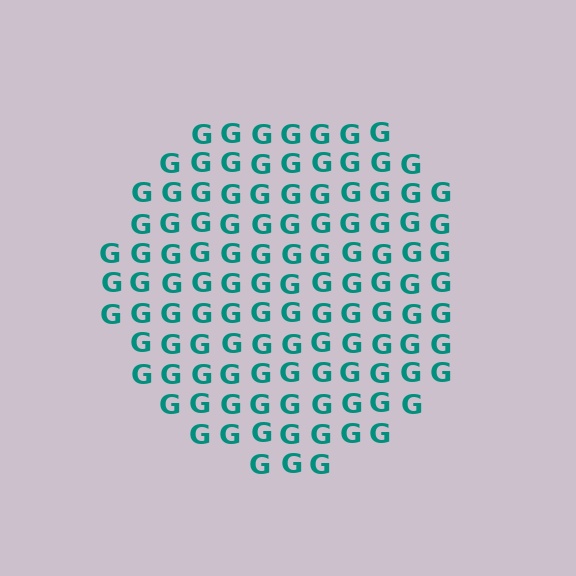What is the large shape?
The large shape is a circle.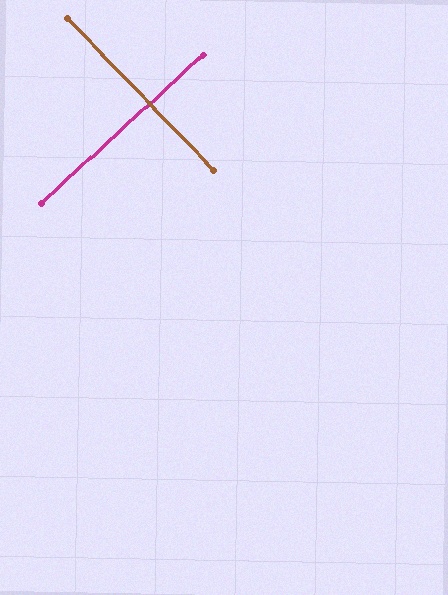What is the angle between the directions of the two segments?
Approximately 89 degrees.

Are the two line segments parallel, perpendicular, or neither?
Perpendicular — they meet at approximately 89°.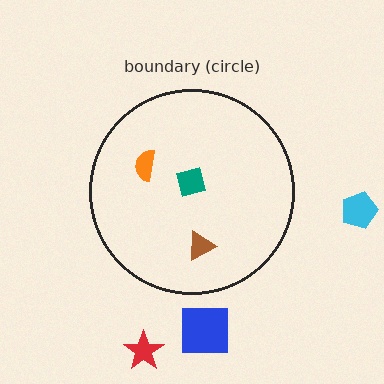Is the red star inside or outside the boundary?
Outside.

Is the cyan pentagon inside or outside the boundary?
Outside.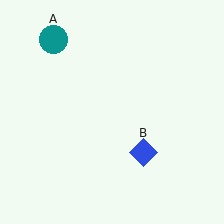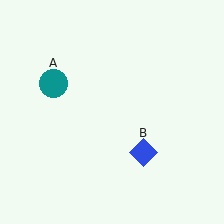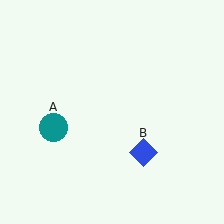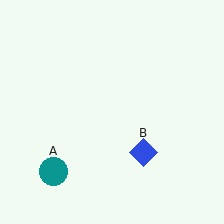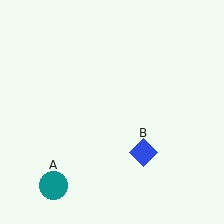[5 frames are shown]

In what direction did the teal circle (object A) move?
The teal circle (object A) moved down.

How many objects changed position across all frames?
1 object changed position: teal circle (object A).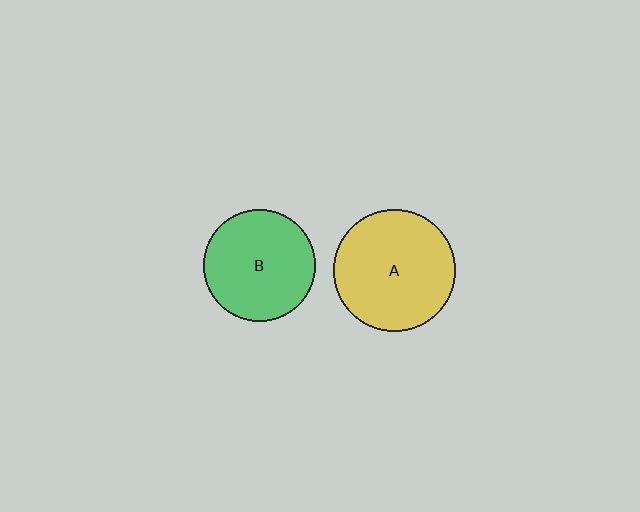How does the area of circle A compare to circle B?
Approximately 1.2 times.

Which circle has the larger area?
Circle A (yellow).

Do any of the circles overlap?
No, none of the circles overlap.